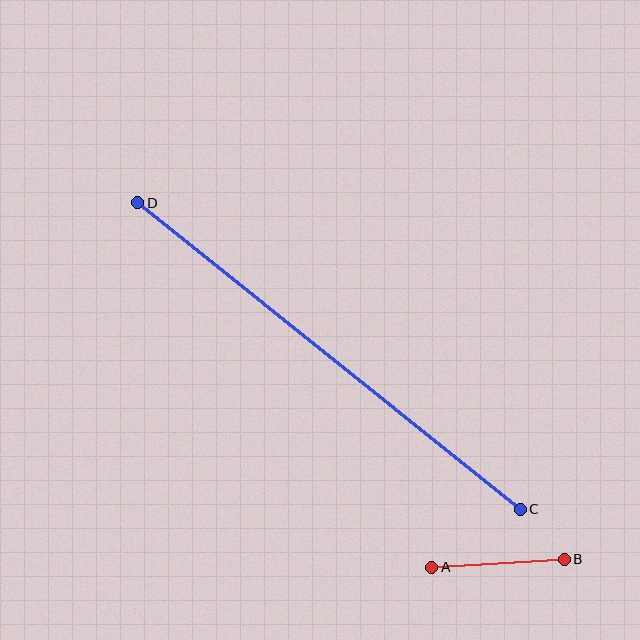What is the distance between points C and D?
The distance is approximately 490 pixels.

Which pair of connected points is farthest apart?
Points C and D are farthest apart.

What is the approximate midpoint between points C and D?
The midpoint is at approximately (329, 356) pixels.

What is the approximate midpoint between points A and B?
The midpoint is at approximately (498, 563) pixels.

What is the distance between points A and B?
The distance is approximately 133 pixels.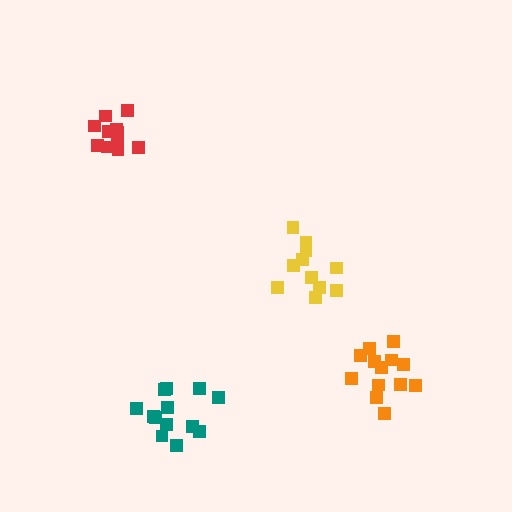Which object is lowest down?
The teal cluster is bottommost.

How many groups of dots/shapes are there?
There are 4 groups.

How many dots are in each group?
Group 1: 11 dots, Group 2: 13 dots, Group 3: 11 dots, Group 4: 13 dots (48 total).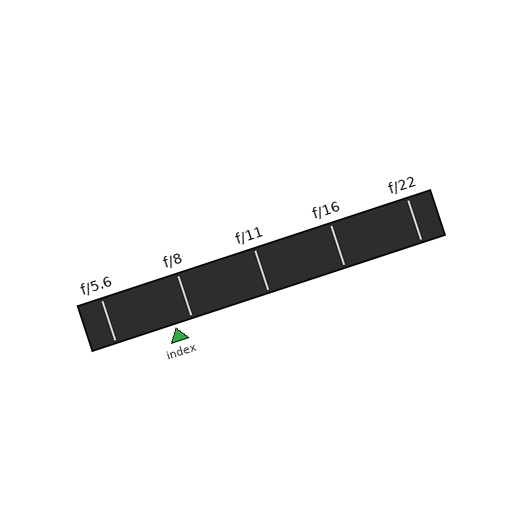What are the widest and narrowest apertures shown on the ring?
The widest aperture shown is f/5.6 and the narrowest is f/22.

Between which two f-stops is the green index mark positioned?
The index mark is between f/5.6 and f/8.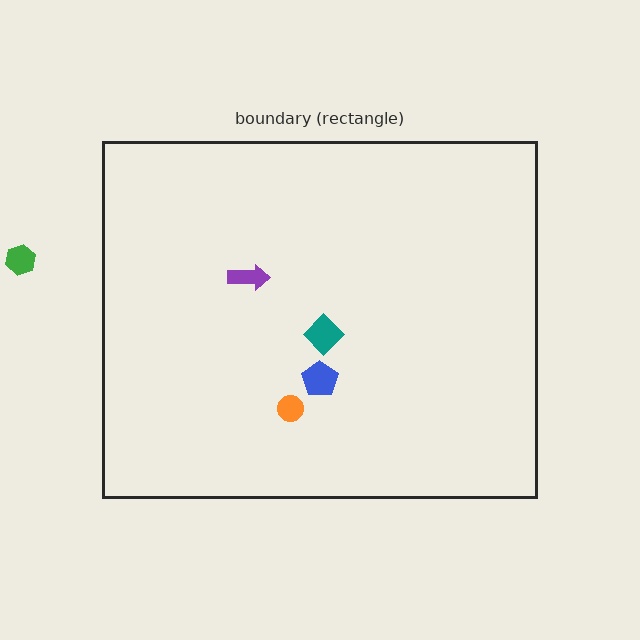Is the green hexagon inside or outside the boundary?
Outside.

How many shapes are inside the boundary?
4 inside, 1 outside.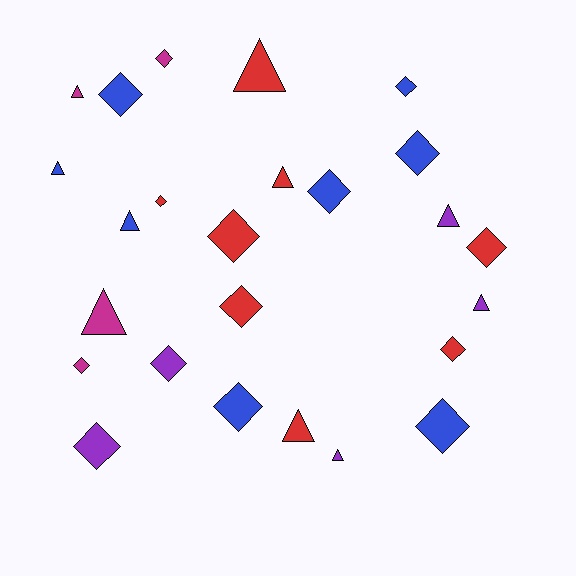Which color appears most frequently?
Blue, with 8 objects.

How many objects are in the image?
There are 25 objects.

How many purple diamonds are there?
There are 2 purple diamonds.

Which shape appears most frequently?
Diamond, with 15 objects.